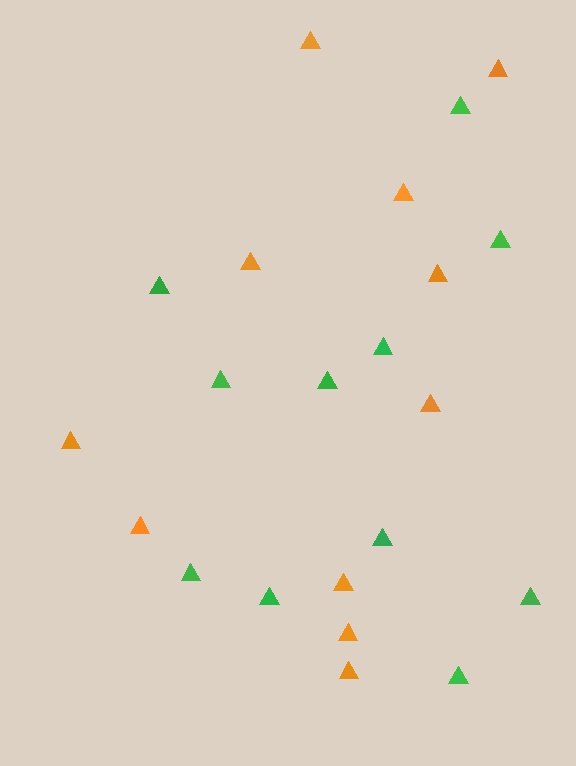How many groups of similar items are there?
There are 2 groups: one group of green triangles (11) and one group of orange triangles (11).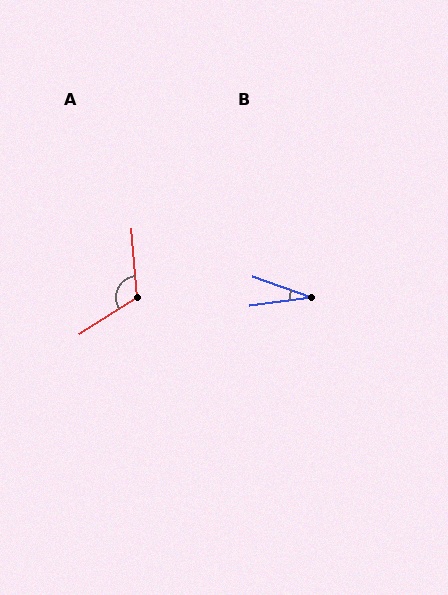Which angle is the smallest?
B, at approximately 27 degrees.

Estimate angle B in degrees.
Approximately 27 degrees.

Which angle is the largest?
A, at approximately 118 degrees.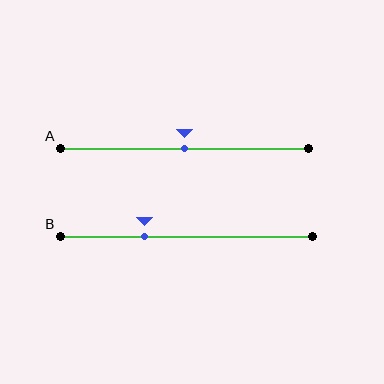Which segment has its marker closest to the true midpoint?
Segment A has its marker closest to the true midpoint.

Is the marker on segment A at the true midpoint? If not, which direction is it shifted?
Yes, the marker on segment A is at the true midpoint.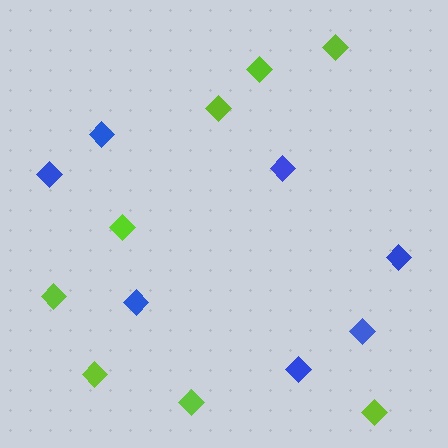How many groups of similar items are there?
There are 2 groups: one group of blue diamonds (7) and one group of lime diamonds (8).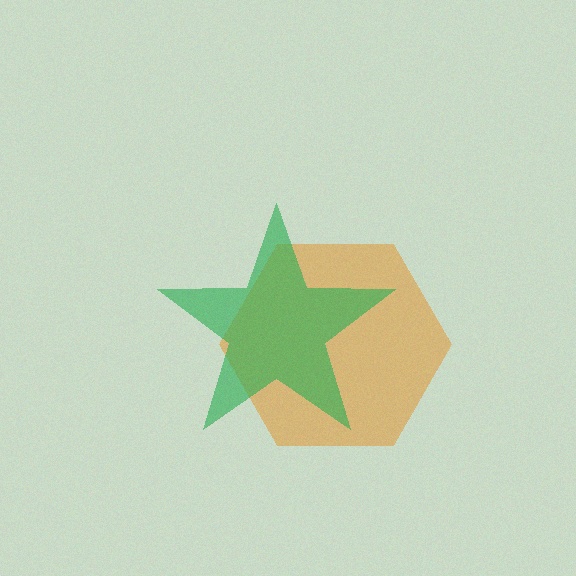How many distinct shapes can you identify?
There are 2 distinct shapes: an orange hexagon, a green star.